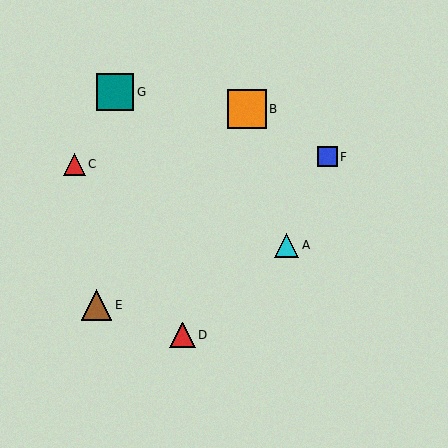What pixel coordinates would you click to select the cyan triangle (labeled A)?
Click at (287, 245) to select the cyan triangle A.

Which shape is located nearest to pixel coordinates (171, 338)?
The red triangle (labeled D) at (182, 335) is nearest to that location.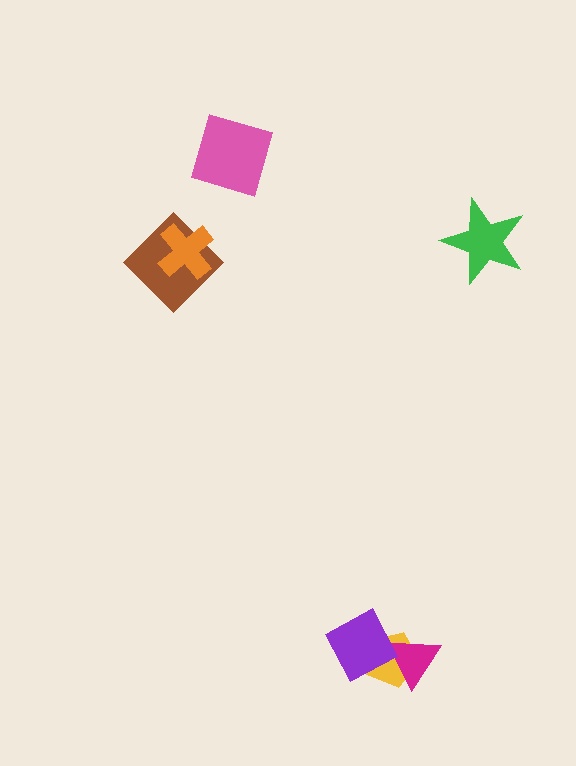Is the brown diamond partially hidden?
Yes, it is partially covered by another shape.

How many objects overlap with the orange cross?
1 object overlaps with the orange cross.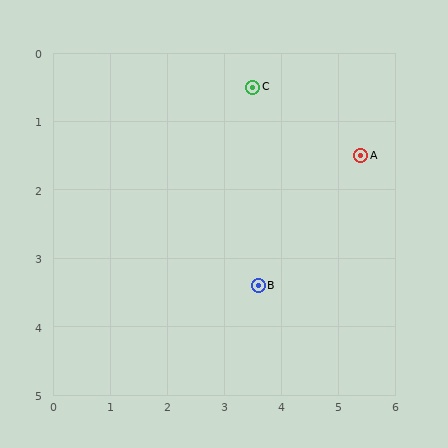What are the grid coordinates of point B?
Point B is at approximately (3.6, 3.4).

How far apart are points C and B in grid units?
Points C and B are about 2.9 grid units apart.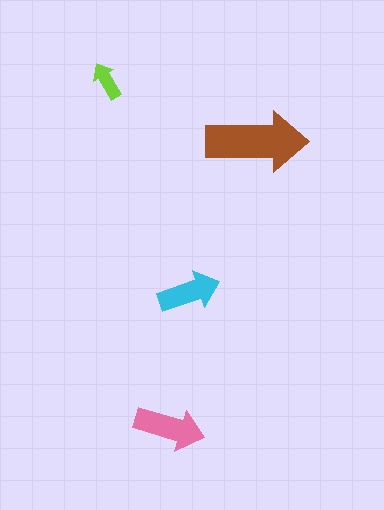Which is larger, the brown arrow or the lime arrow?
The brown one.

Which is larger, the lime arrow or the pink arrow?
The pink one.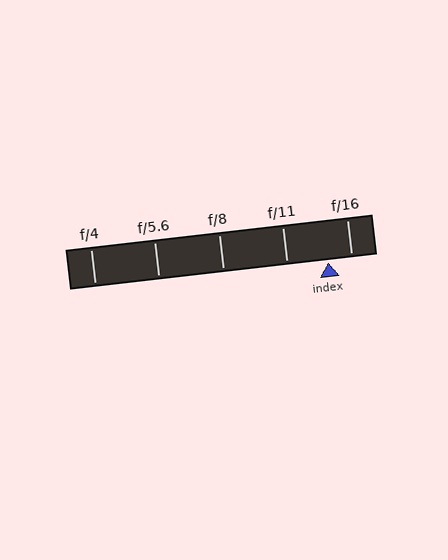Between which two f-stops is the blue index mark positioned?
The index mark is between f/11 and f/16.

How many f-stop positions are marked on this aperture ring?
There are 5 f-stop positions marked.